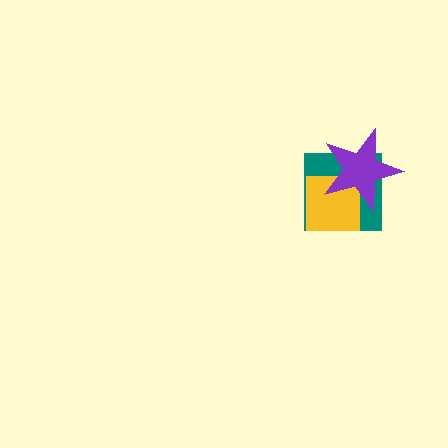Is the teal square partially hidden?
Yes, it is partially covered by another shape.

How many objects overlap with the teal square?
2 objects overlap with the teal square.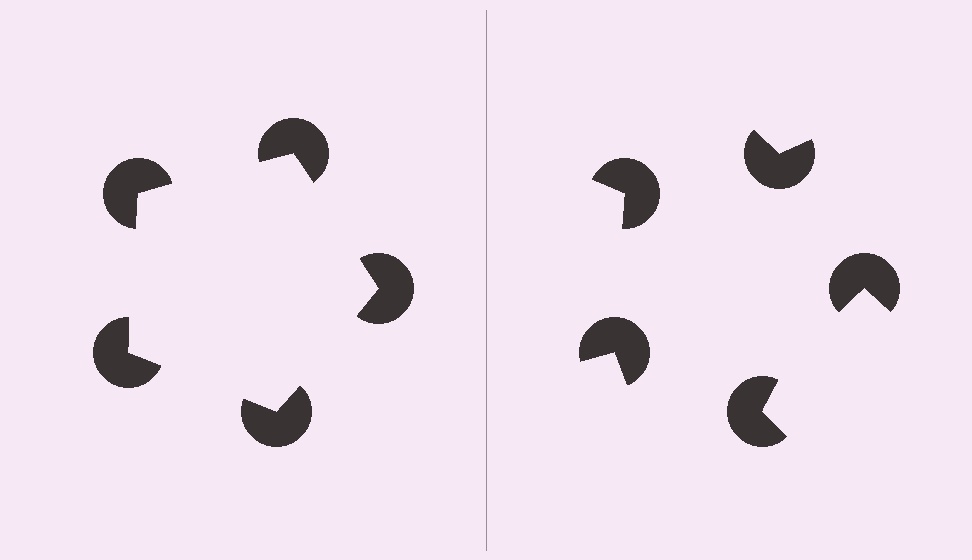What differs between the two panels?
The pac-man discs are positioned identically on both sides; only the wedge orientations differ. On the left they align to a pentagon; on the right they are misaligned.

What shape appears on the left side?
An illusory pentagon.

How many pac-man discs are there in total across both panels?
10 — 5 on each side.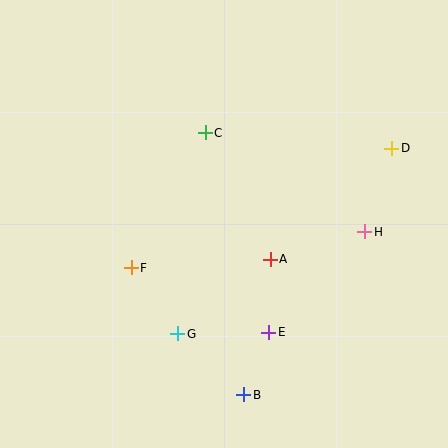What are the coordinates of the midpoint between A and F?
The midpoint between A and F is at (201, 263).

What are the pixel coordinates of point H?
Point H is at (365, 232).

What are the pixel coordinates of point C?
Point C is at (205, 133).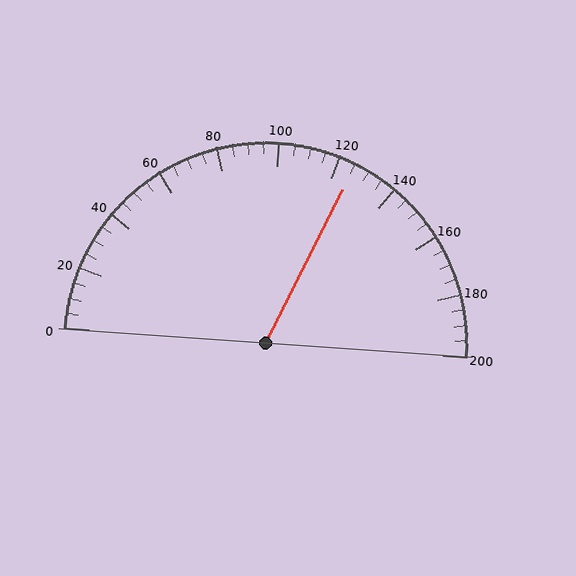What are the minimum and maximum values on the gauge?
The gauge ranges from 0 to 200.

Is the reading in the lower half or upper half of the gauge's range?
The reading is in the upper half of the range (0 to 200).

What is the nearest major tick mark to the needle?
The nearest major tick mark is 120.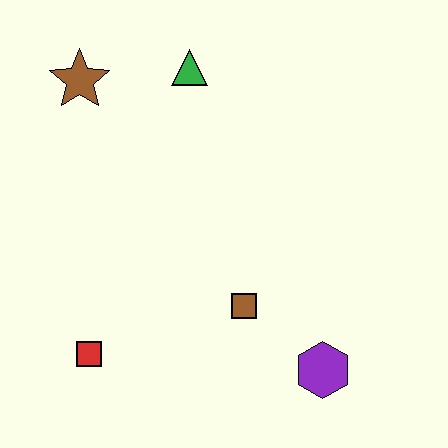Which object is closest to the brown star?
The green triangle is closest to the brown star.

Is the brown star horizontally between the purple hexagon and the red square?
No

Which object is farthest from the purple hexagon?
The brown star is farthest from the purple hexagon.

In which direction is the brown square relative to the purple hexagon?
The brown square is to the left of the purple hexagon.